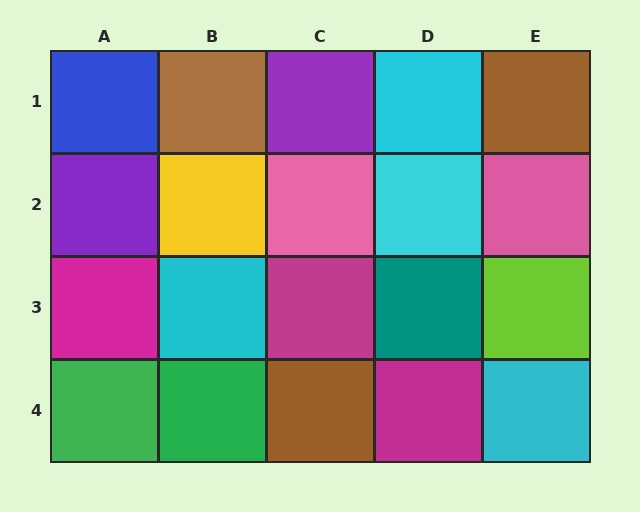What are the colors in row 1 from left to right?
Blue, brown, purple, cyan, brown.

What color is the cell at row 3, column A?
Magenta.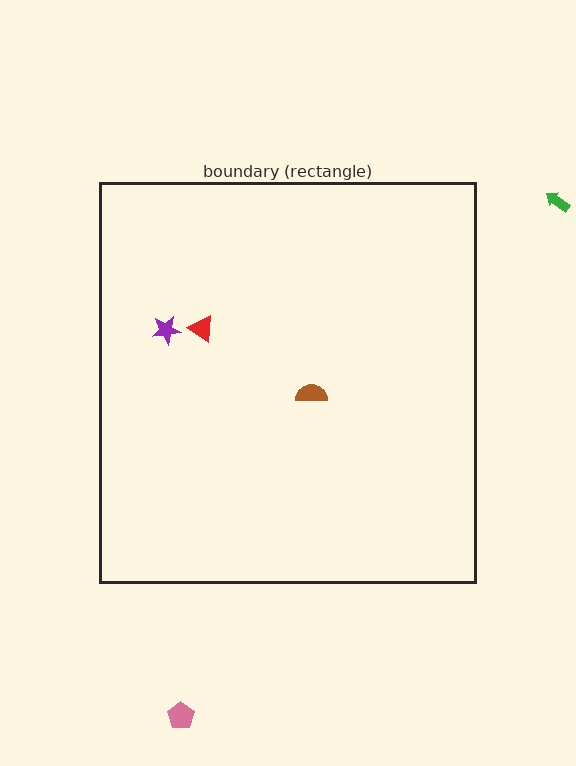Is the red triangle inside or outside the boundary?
Inside.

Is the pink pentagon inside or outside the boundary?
Outside.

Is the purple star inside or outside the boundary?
Inside.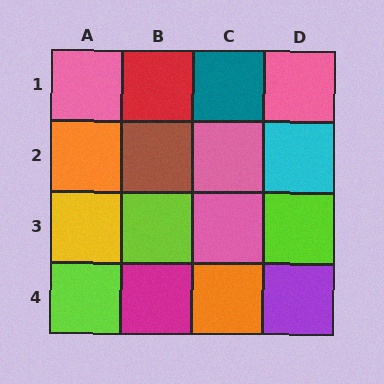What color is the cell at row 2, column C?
Pink.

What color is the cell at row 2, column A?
Orange.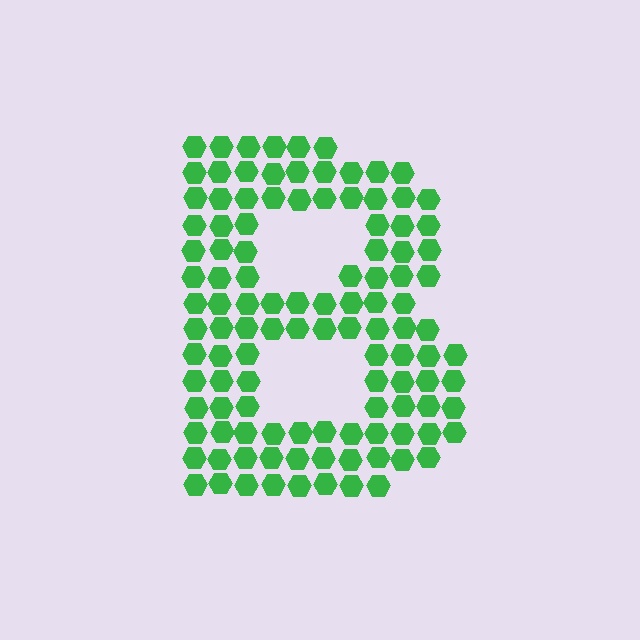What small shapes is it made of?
It is made of small hexagons.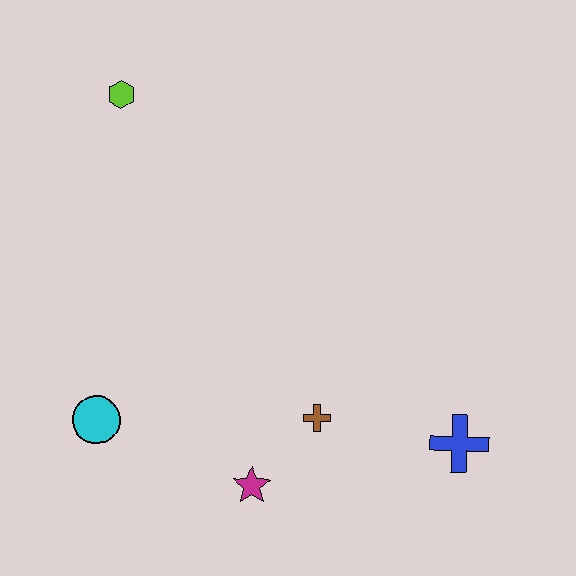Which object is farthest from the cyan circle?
The blue cross is farthest from the cyan circle.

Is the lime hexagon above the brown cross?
Yes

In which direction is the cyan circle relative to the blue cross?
The cyan circle is to the left of the blue cross.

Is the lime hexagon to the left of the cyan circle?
No